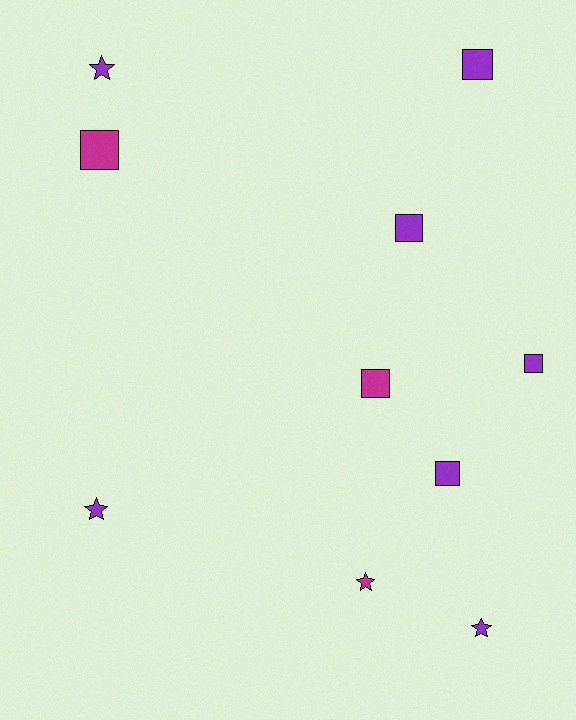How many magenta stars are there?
There is 1 magenta star.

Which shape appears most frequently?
Square, with 6 objects.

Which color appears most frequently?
Purple, with 7 objects.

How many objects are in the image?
There are 10 objects.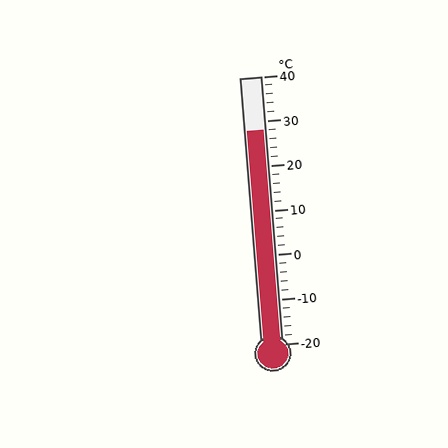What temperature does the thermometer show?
The thermometer shows approximately 28°C.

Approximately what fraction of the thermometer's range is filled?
The thermometer is filled to approximately 80% of its range.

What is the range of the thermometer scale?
The thermometer scale ranges from -20°C to 40°C.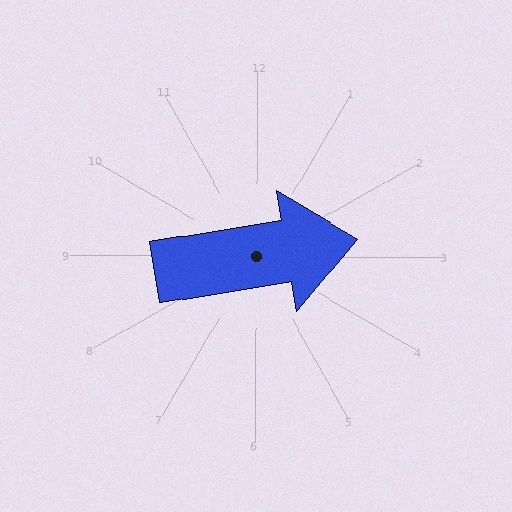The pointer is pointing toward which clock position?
Roughly 3 o'clock.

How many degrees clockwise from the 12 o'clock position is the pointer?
Approximately 80 degrees.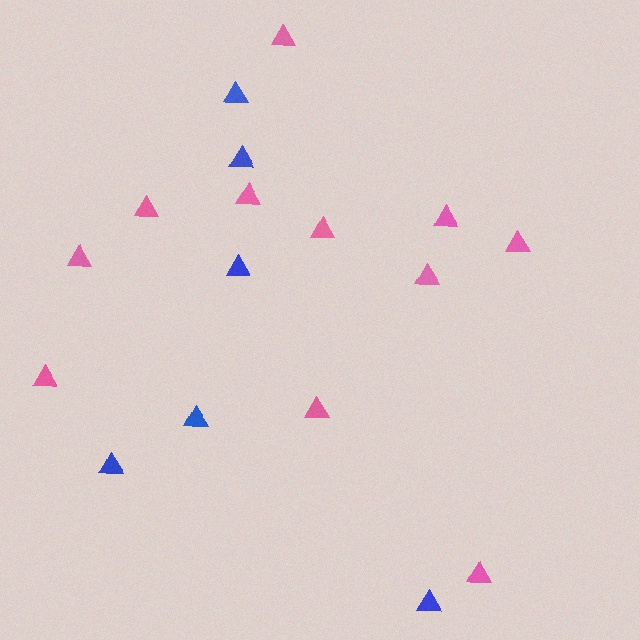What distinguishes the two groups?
There are 2 groups: one group of blue triangles (6) and one group of pink triangles (11).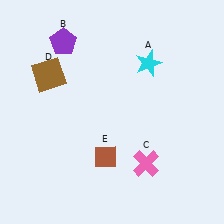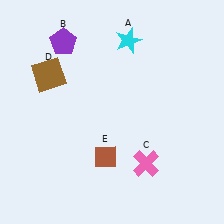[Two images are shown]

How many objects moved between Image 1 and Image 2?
1 object moved between the two images.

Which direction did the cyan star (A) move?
The cyan star (A) moved up.